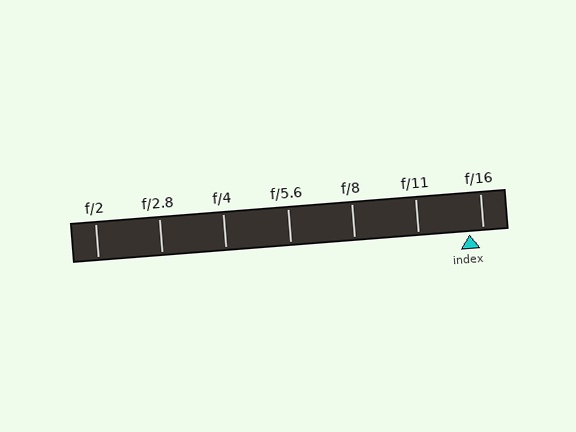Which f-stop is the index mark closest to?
The index mark is closest to f/16.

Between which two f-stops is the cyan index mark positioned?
The index mark is between f/11 and f/16.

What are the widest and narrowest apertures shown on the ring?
The widest aperture shown is f/2 and the narrowest is f/16.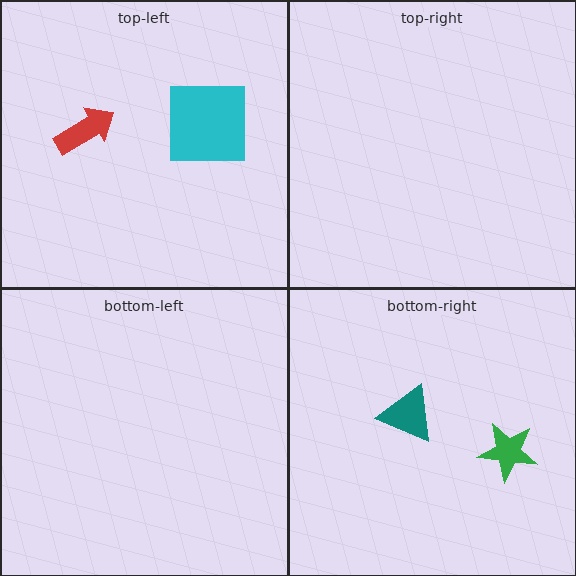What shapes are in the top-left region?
The cyan square, the red arrow.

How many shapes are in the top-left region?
2.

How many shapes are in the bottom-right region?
2.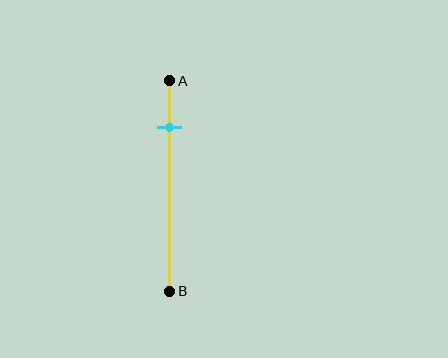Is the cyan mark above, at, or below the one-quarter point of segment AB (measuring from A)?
The cyan mark is approximately at the one-quarter point of segment AB.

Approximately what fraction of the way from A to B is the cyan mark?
The cyan mark is approximately 20% of the way from A to B.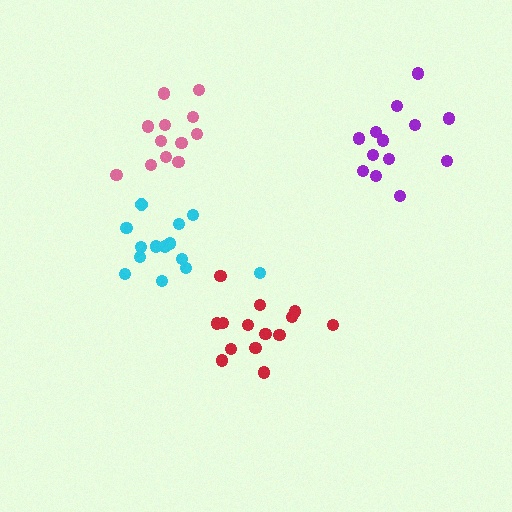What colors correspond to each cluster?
The clusters are colored: red, cyan, purple, pink.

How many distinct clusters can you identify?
There are 4 distinct clusters.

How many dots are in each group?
Group 1: 14 dots, Group 2: 14 dots, Group 3: 13 dots, Group 4: 12 dots (53 total).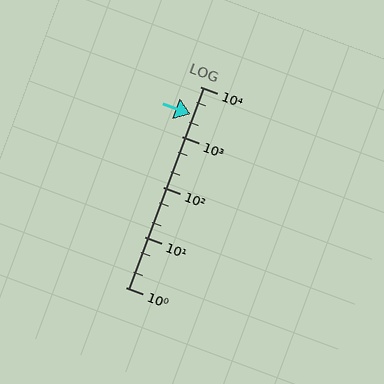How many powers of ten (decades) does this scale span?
The scale spans 4 decades, from 1 to 10000.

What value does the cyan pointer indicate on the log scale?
The pointer indicates approximately 2800.